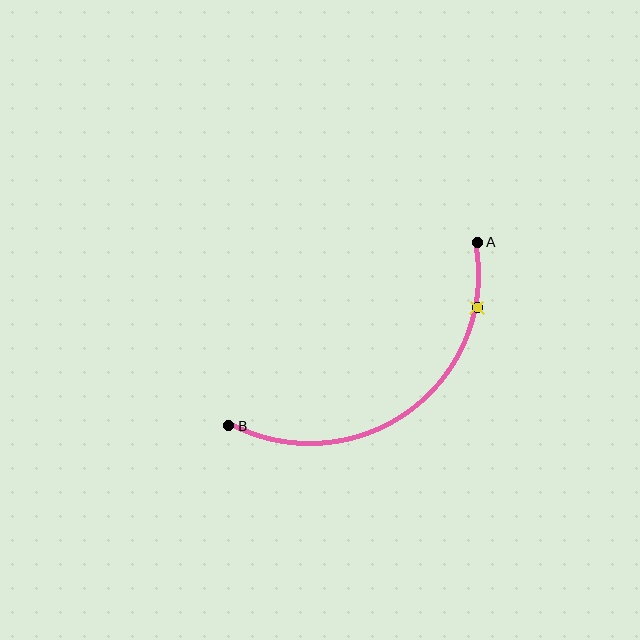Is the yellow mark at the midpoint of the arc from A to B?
No. The yellow mark lies on the arc but is closer to endpoint A. The arc midpoint would be at the point on the curve equidistant along the arc from both A and B.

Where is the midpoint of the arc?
The arc midpoint is the point on the curve farthest from the straight line joining A and B. It sits below and to the right of that line.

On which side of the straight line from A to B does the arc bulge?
The arc bulges below and to the right of the straight line connecting A and B.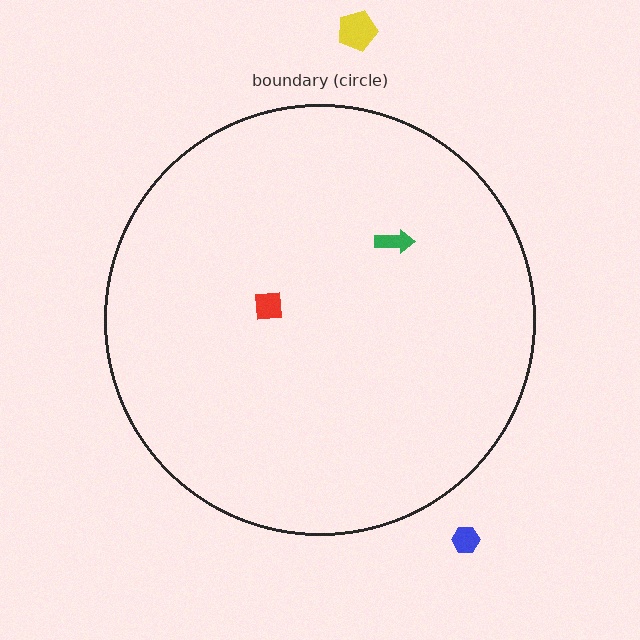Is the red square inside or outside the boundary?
Inside.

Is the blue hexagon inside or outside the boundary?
Outside.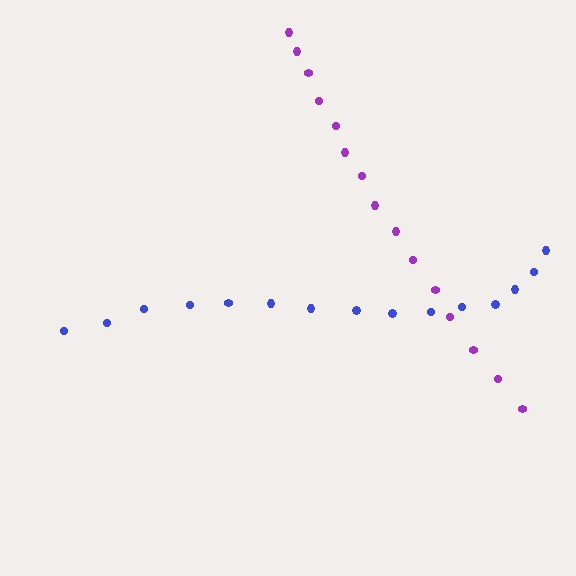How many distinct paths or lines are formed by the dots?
There are 2 distinct paths.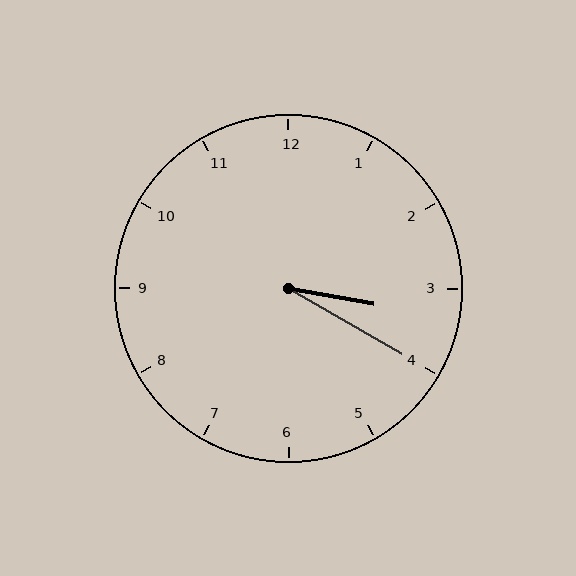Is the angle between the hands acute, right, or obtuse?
It is acute.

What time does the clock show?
3:20.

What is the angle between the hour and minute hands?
Approximately 20 degrees.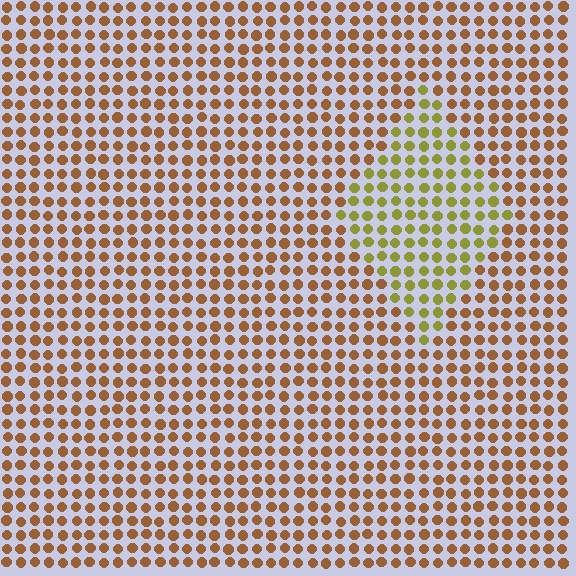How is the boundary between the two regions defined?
The boundary is defined purely by a slight shift in hue (about 41 degrees). Spacing, size, and orientation are identical on both sides.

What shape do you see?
I see a diamond.